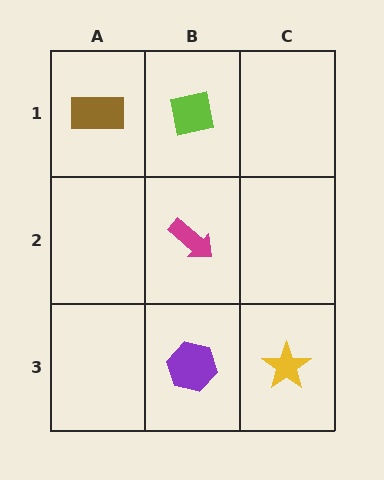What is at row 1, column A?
A brown rectangle.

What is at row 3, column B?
A purple hexagon.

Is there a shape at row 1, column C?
No, that cell is empty.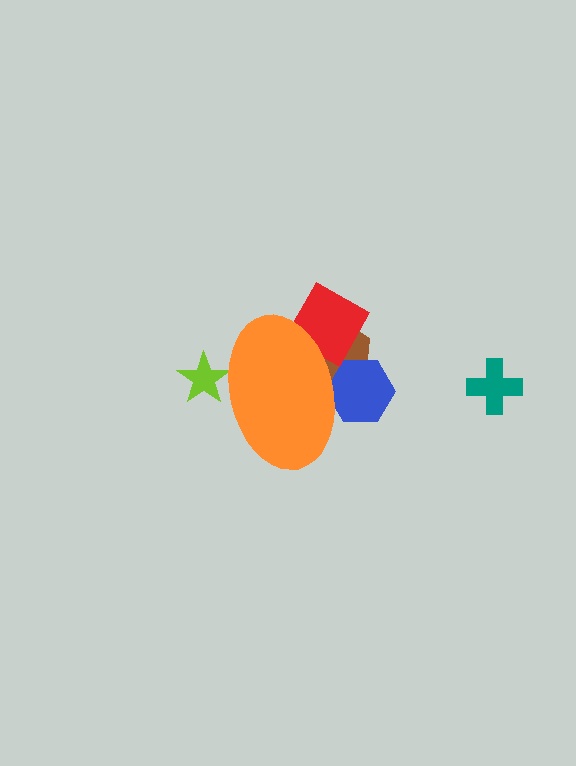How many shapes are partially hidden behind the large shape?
4 shapes are partially hidden.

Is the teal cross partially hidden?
No, the teal cross is fully visible.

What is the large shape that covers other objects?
An orange ellipse.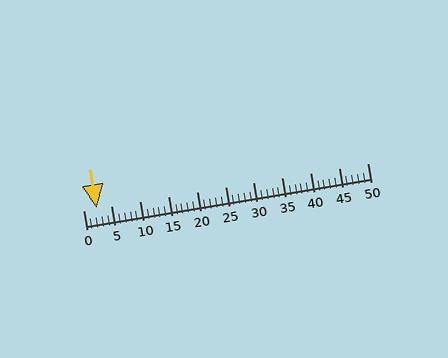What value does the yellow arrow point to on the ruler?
The yellow arrow points to approximately 2.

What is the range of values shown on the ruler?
The ruler shows values from 0 to 50.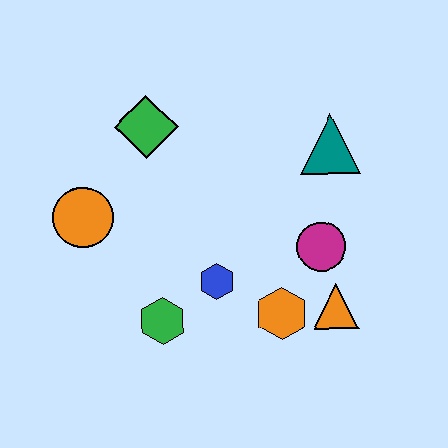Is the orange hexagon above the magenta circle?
No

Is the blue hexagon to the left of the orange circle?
No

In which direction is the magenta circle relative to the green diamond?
The magenta circle is to the right of the green diamond.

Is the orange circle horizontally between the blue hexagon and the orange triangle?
No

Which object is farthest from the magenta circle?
The orange circle is farthest from the magenta circle.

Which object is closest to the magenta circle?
The orange triangle is closest to the magenta circle.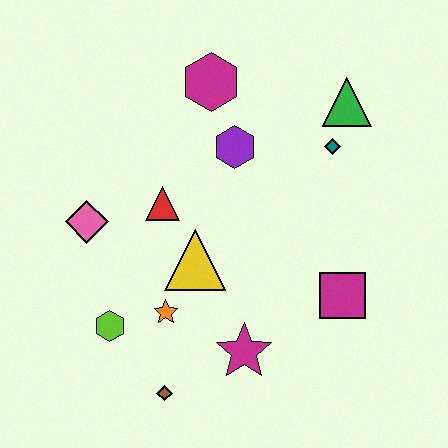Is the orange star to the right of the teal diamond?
No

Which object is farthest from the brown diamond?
The green triangle is farthest from the brown diamond.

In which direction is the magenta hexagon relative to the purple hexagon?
The magenta hexagon is above the purple hexagon.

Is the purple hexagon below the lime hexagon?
No